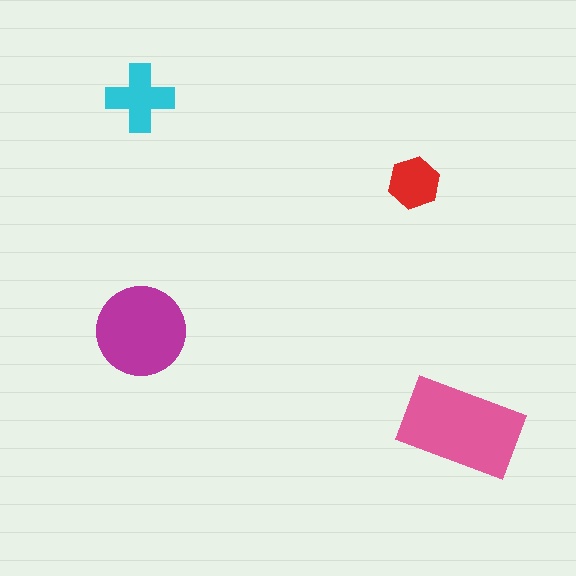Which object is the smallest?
The red hexagon.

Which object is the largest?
The pink rectangle.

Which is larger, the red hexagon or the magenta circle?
The magenta circle.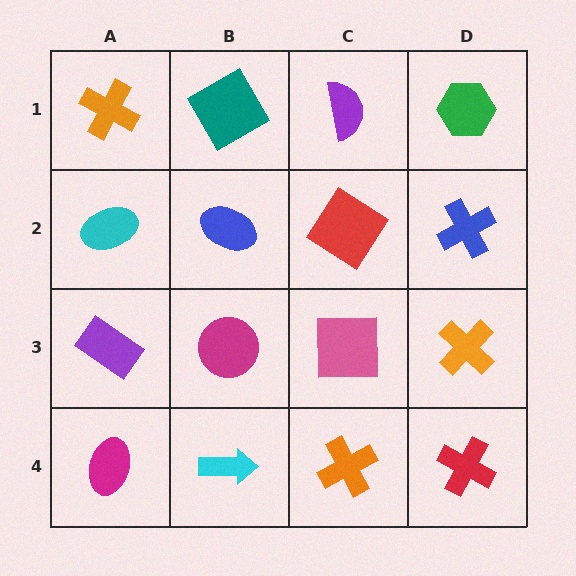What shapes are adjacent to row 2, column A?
An orange cross (row 1, column A), a purple rectangle (row 3, column A), a blue ellipse (row 2, column B).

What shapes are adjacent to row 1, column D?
A blue cross (row 2, column D), a purple semicircle (row 1, column C).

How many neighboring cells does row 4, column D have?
2.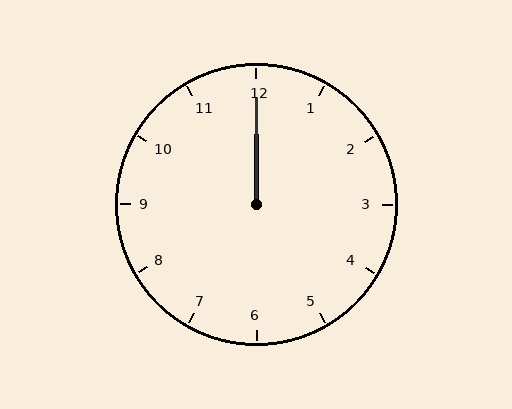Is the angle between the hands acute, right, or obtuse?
It is acute.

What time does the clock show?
12:00.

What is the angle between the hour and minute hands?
Approximately 0 degrees.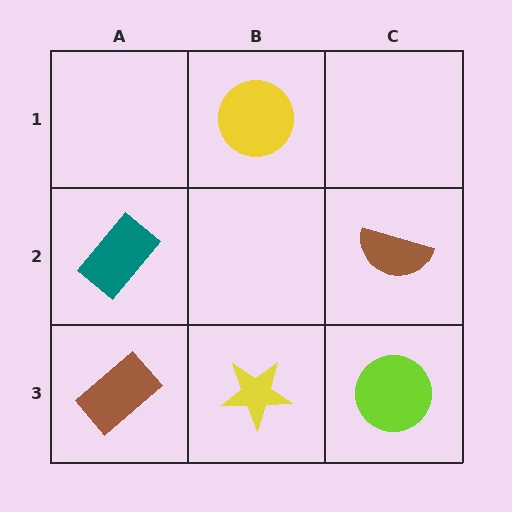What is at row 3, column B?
A yellow star.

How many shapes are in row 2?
2 shapes.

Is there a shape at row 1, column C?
No, that cell is empty.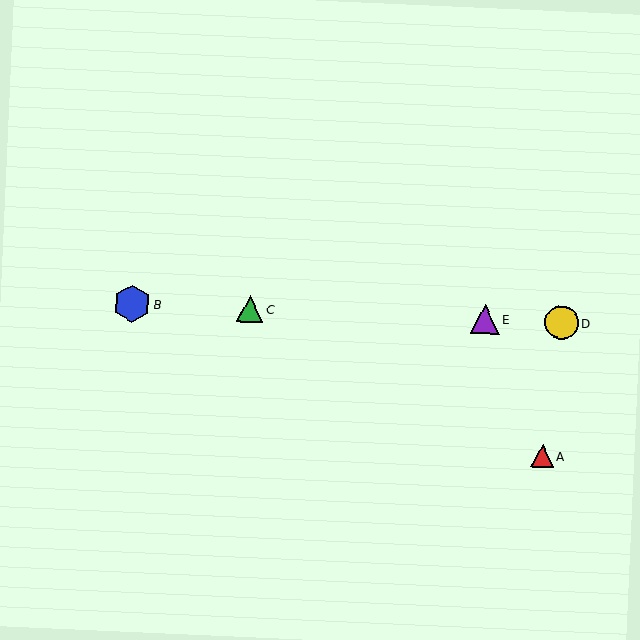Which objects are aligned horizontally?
Objects B, C, D, E are aligned horizontally.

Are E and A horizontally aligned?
No, E is at y≈319 and A is at y≈456.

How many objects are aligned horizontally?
4 objects (B, C, D, E) are aligned horizontally.